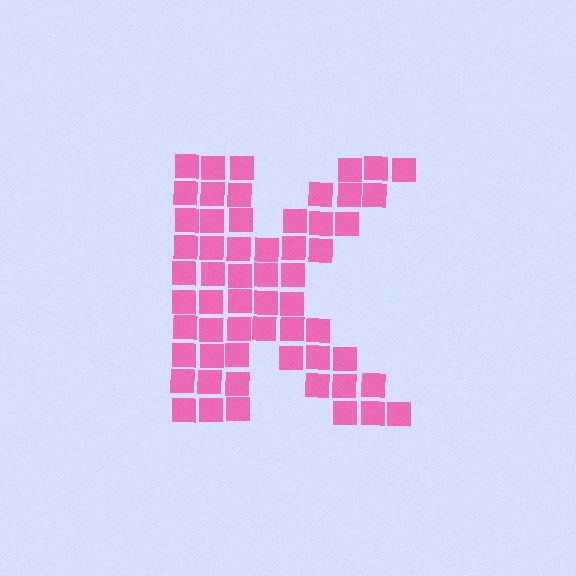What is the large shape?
The large shape is the letter K.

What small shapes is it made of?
It is made of small squares.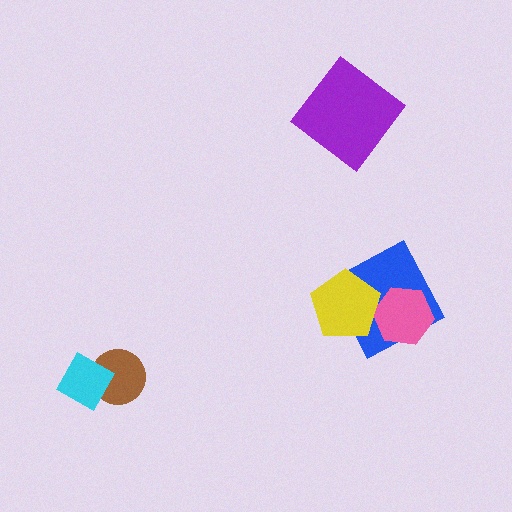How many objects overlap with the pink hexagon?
2 objects overlap with the pink hexagon.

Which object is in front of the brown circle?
The cyan diamond is in front of the brown circle.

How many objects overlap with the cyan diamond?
1 object overlaps with the cyan diamond.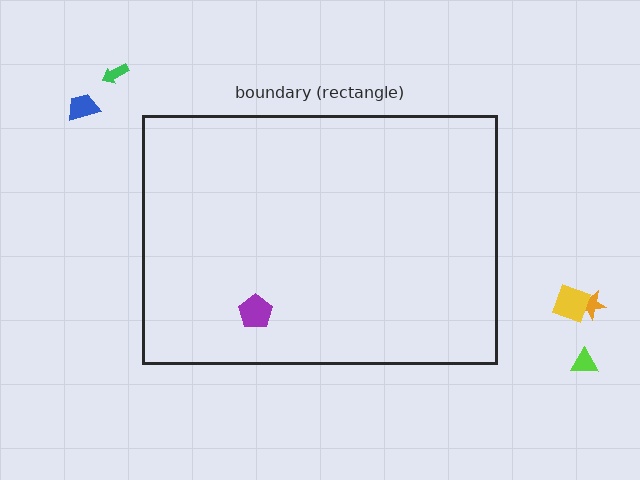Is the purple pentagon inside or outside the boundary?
Inside.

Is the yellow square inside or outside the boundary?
Outside.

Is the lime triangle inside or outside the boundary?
Outside.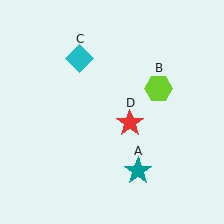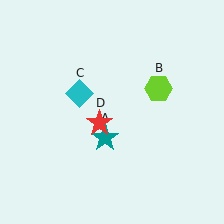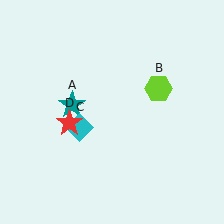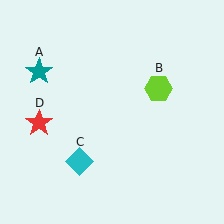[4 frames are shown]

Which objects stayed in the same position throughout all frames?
Lime hexagon (object B) remained stationary.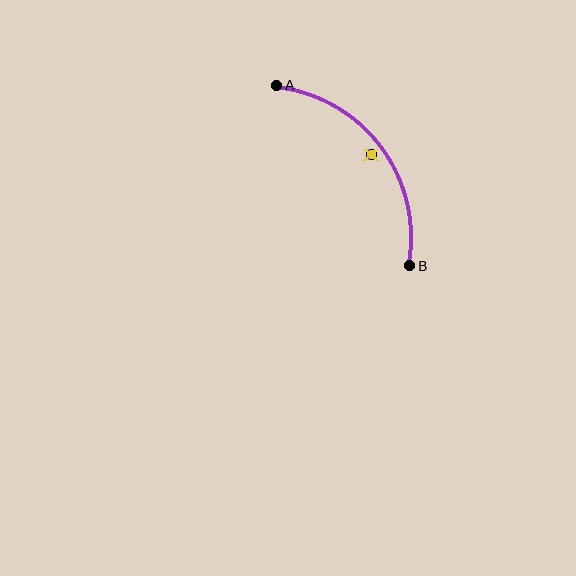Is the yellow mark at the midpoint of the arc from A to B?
No — the yellow mark does not lie on the arc at all. It sits slightly inside the curve.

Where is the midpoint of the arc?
The arc midpoint is the point on the curve farthest from the straight line joining A and B. It sits above and to the right of that line.